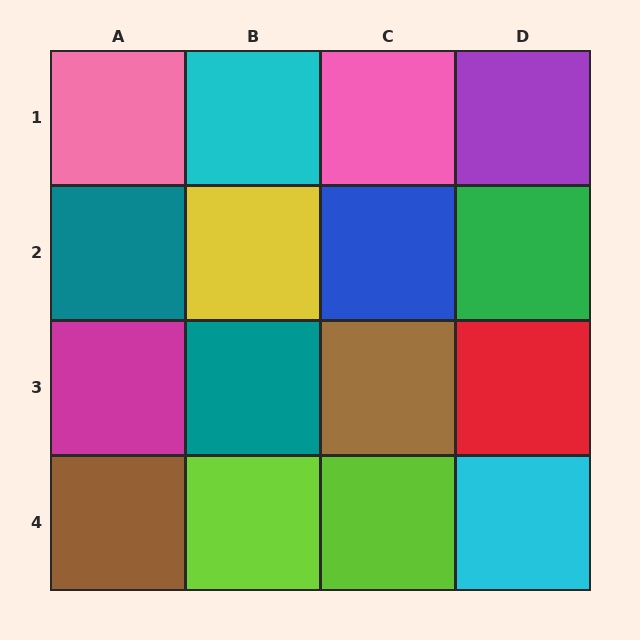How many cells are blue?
1 cell is blue.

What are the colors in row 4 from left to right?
Brown, lime, lime, cyan.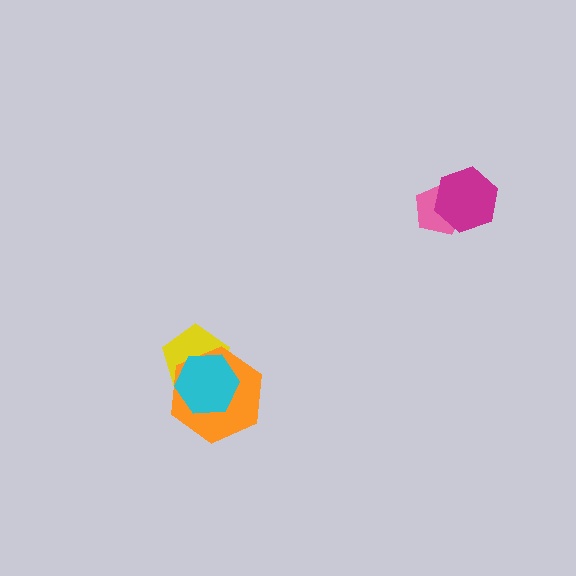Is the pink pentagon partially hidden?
Yes, it is partially covered by another shape.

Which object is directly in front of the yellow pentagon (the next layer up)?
The orange hexagon is directly in front of the yellow pentagon.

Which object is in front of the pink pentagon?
The magenta hexagon is in front of the pink pentagon.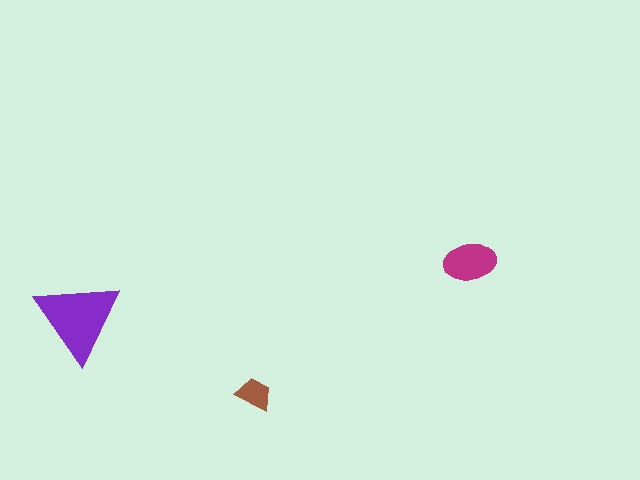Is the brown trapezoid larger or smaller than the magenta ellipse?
Smaller.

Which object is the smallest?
The brown trapezoid.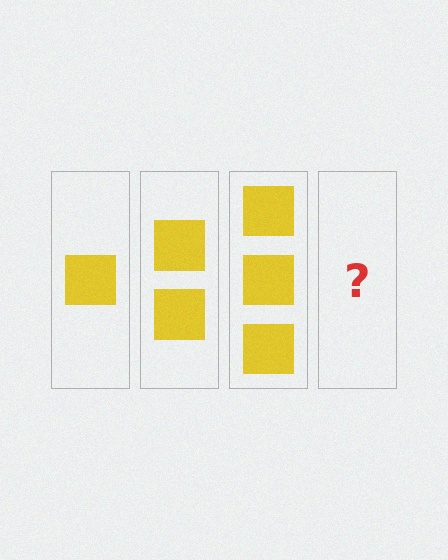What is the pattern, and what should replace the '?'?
The pattern is that each step adds one more square. The '?' should be 4 squares.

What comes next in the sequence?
The next element should be 4 squares.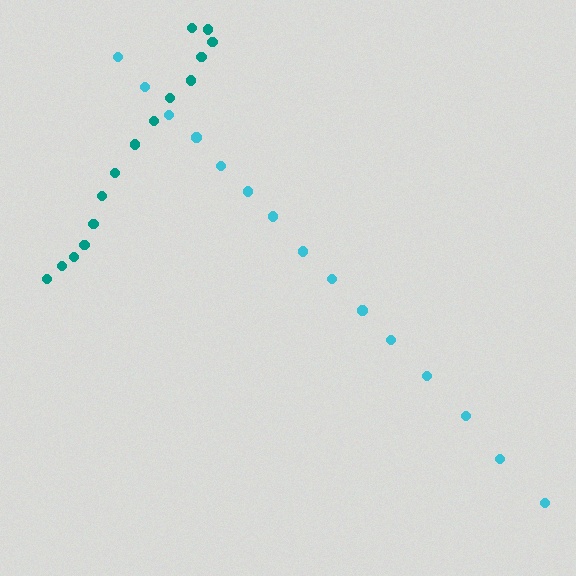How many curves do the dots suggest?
There are 2 distinct paths.